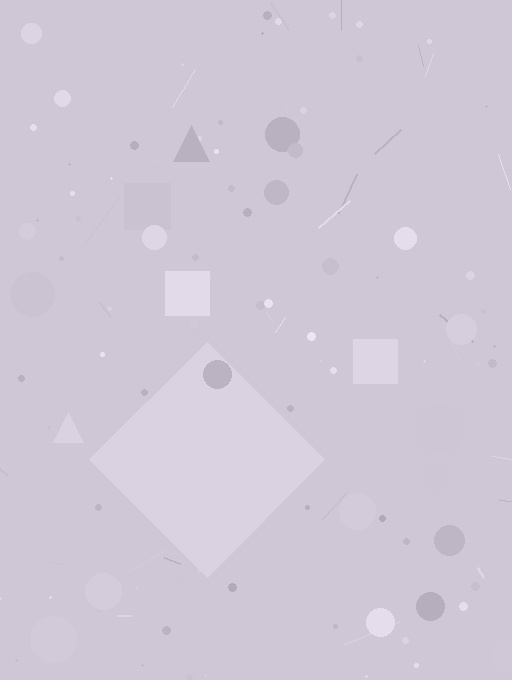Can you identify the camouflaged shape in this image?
The camouflaged shape is a diamond.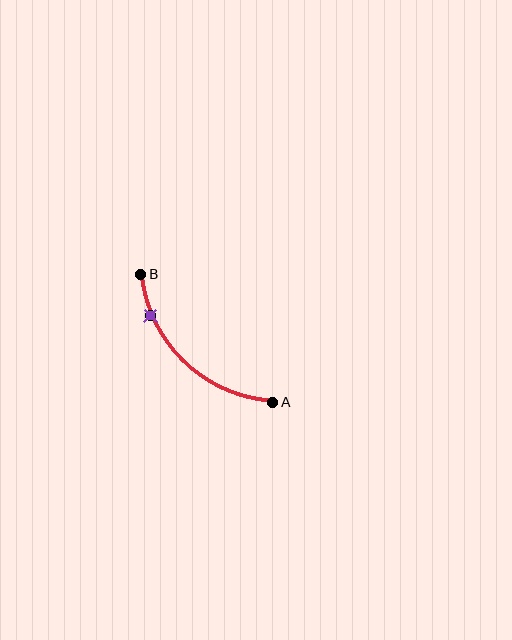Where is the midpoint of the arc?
The arc midpoint is the point on the curve farthest from the straight line joining A and B. It sits below and to the left of that line.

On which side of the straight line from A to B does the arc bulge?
The arc bulges below and to the left of the straight line connecting A and B.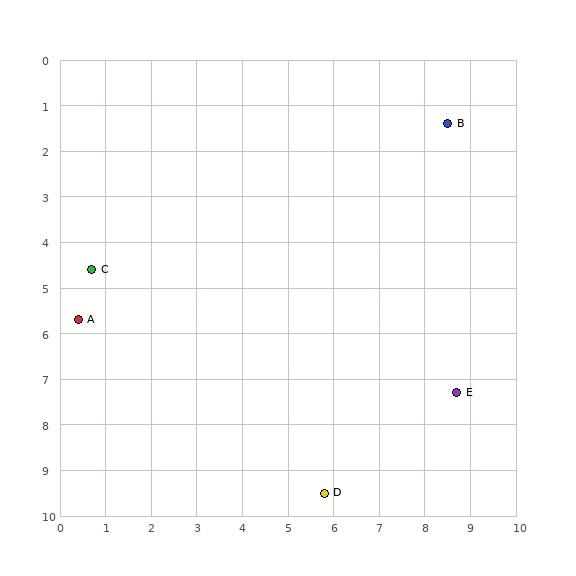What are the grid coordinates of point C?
Point C is at approximately (0.7, 4.6).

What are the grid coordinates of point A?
Point A is at approximately (0.4, 5.7).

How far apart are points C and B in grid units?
Points C and B are about 8.4 grid units apart.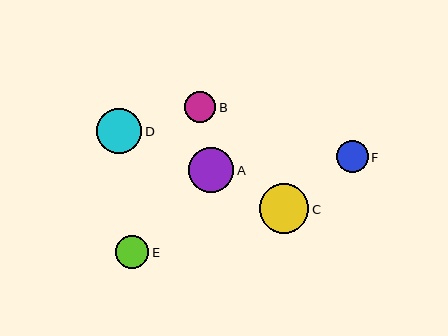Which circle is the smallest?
Circle B is the smallest with a size of approximately 31 pixels.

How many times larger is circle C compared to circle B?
Circle C is approximately 1.6 times the size of circle B.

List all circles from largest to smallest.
From largest to smallest: C, D, A, E, F, B.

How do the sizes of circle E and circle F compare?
Circle E and circle F are approximately the same size.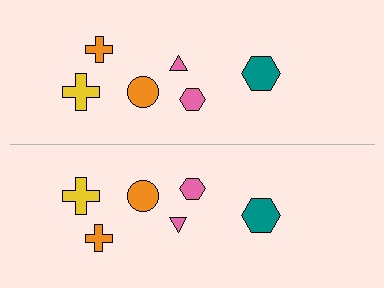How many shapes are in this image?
There are 12 shapes in this image.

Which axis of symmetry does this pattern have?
The pattern has a horizontal axis of symmetry running through the center of the image.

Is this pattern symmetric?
Yes, this pattern has bilateral (reflection) symmetry.